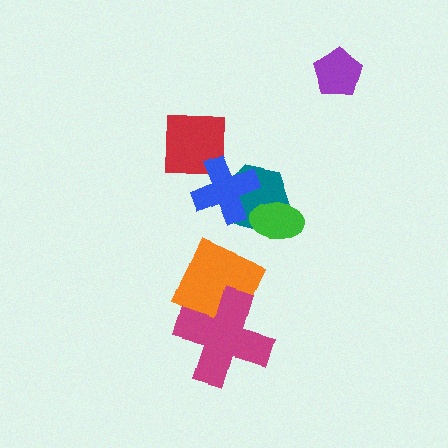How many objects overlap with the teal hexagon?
2 objects overlap with the teal hexagon.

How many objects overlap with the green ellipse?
1 object overlaps with the green ellipse.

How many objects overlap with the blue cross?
2 objects overlap with the blue cross.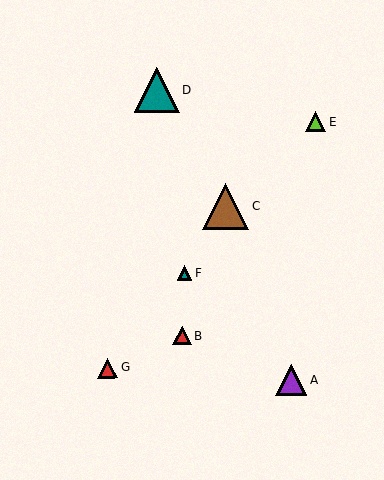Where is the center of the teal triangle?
The center of the teal triangle is at (157, 90).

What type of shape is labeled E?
Shape E is a lime triangle.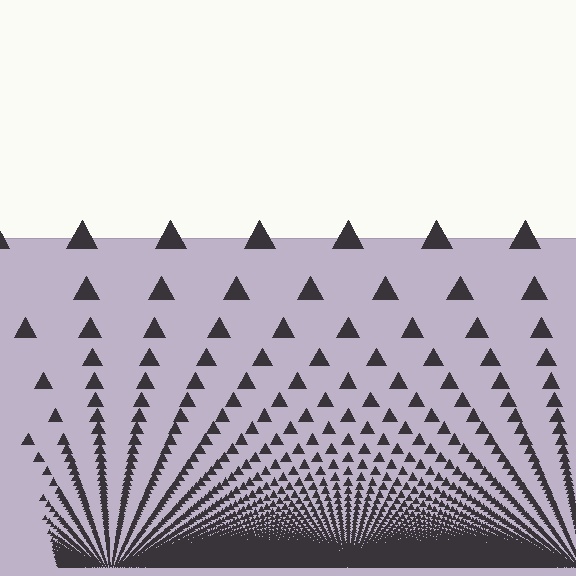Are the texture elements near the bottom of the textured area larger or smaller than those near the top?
Smaller. The gradient is inverted — elements near the bottom are smaller and denser.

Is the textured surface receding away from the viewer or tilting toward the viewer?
The surface appears to tilt toward the viewer. Texture elements get larger and sparser toward the top.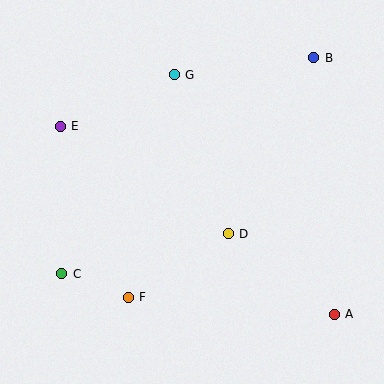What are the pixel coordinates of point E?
Point E is at (60, 126).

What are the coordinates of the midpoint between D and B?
The midpoint between D and B is at (271, 146).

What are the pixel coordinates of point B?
Point B is at (314, 58).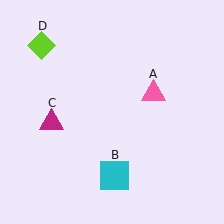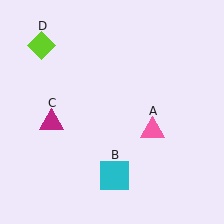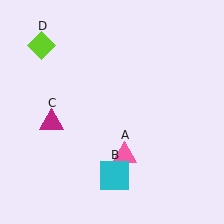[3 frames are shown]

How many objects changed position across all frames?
1 object changed position: pink triangle (object A).